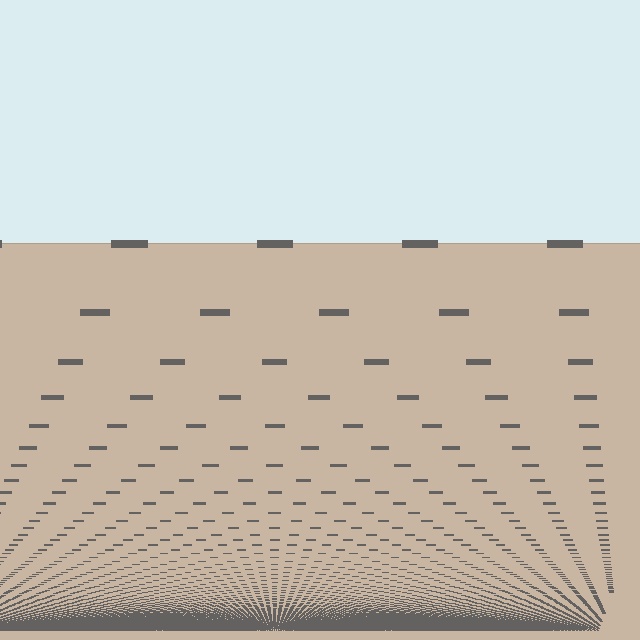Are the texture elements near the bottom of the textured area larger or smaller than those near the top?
Smaller. The gradient is inverted — elements near the bottom are smaller and denser.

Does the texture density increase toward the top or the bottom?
Density increases toward the bottom.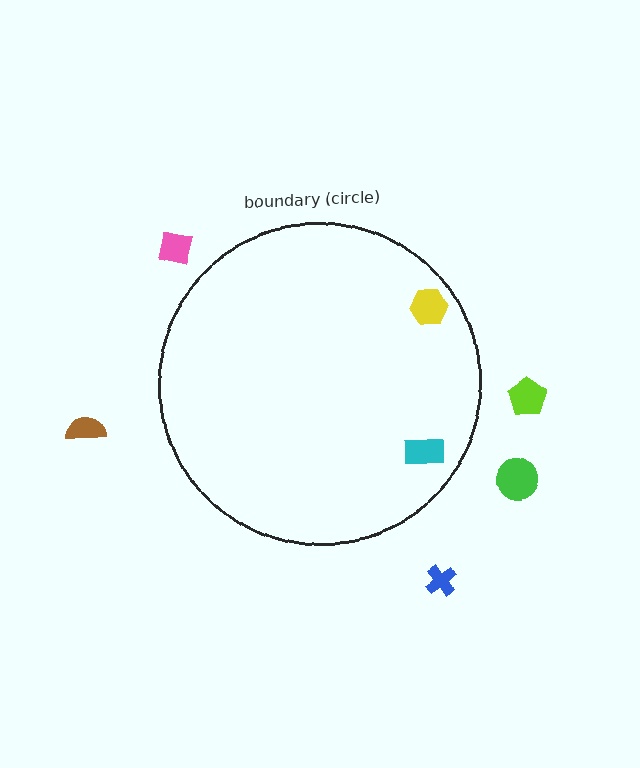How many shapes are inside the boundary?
2 inside, 5 outside.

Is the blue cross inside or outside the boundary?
Outside.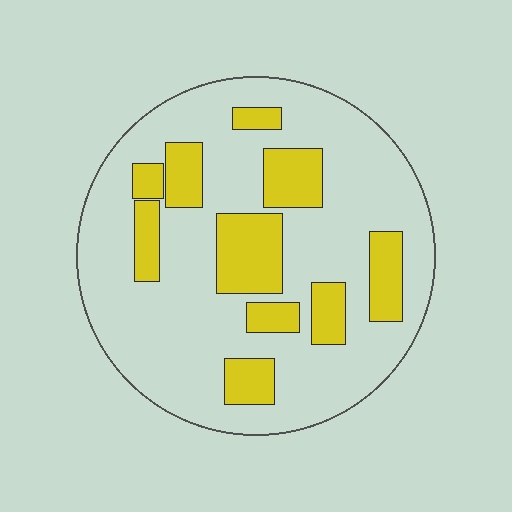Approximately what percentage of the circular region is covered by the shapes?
Approximately 25%.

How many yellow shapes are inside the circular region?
10.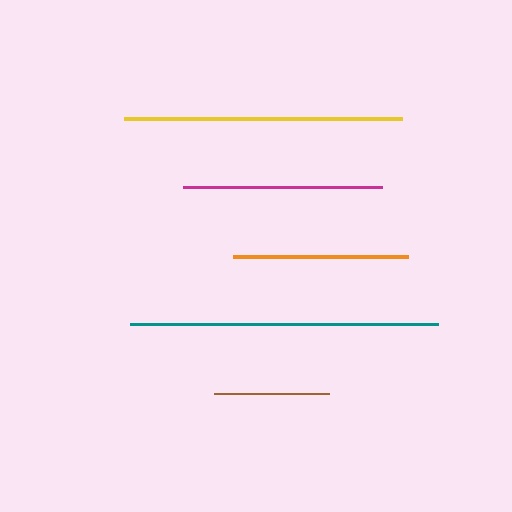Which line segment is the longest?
The teal line is the longest at approximately 308 pixels.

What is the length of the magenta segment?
The magenta segment is approximately 199 pixels long.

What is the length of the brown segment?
The brown segment is approximately 115 pixels long.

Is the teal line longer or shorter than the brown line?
The teal line is longer than the brown line.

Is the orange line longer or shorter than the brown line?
The orange line is longer than the brown line.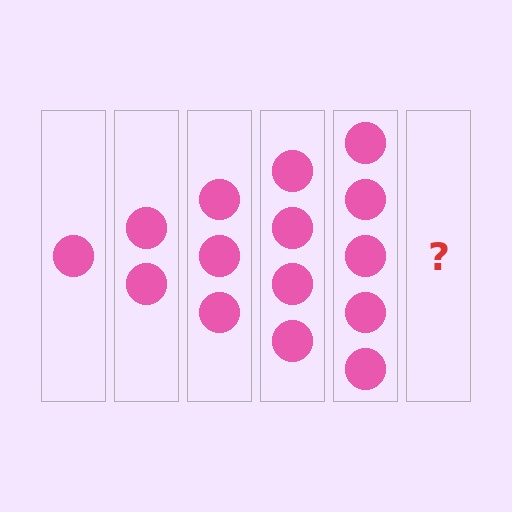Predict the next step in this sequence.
The next step is 6 circles.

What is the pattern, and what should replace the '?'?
The pattern is that each step adds one more circle. The '?' should be 6 circles.